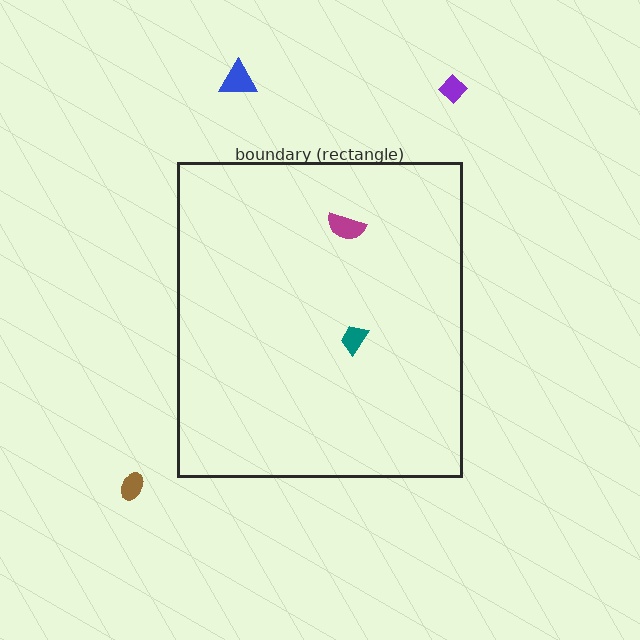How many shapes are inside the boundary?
2 inside, 3 outside.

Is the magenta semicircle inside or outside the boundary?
Inside.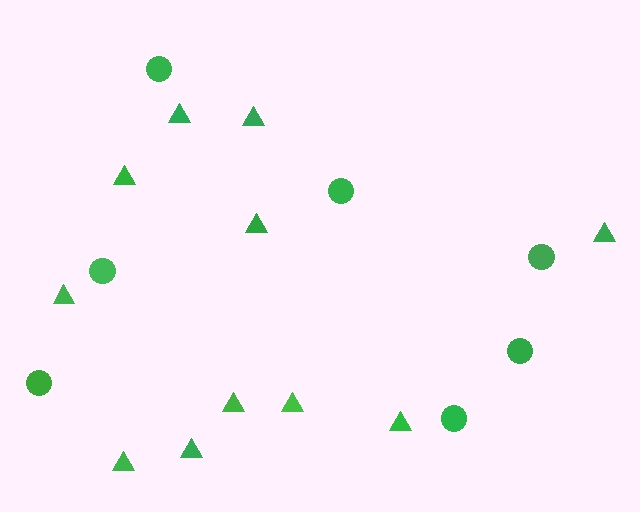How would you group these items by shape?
There are 2 groups: one group of circles (7) and one group of triangles (11).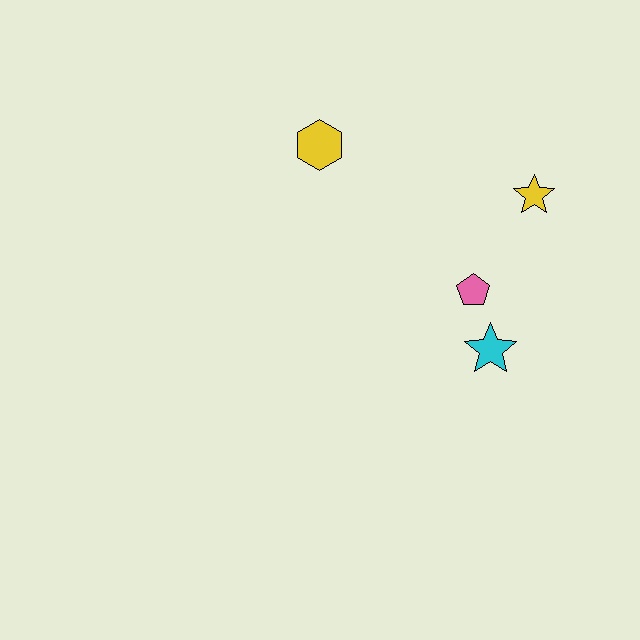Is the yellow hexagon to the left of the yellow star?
Yes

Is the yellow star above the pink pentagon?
Yes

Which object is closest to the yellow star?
The pink pentagon is closest to the yellow star.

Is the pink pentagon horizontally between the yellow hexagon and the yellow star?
Yes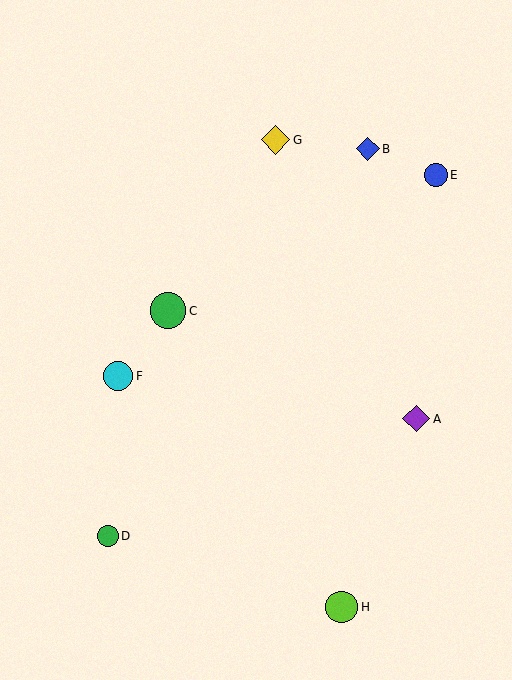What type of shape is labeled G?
Shape G is a yellow diamond.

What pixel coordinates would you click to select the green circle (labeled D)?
Click at (108, 536) to select the green circle D.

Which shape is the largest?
The green circle (labeled C) is the largest.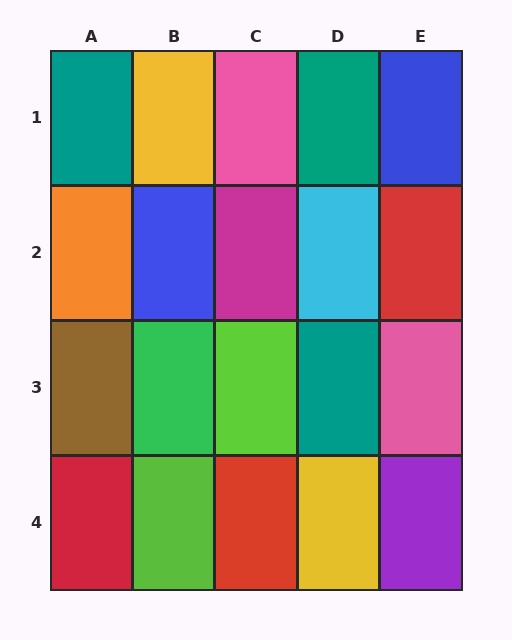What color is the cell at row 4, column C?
Red.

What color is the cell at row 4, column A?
Red.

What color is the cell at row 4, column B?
Lime.